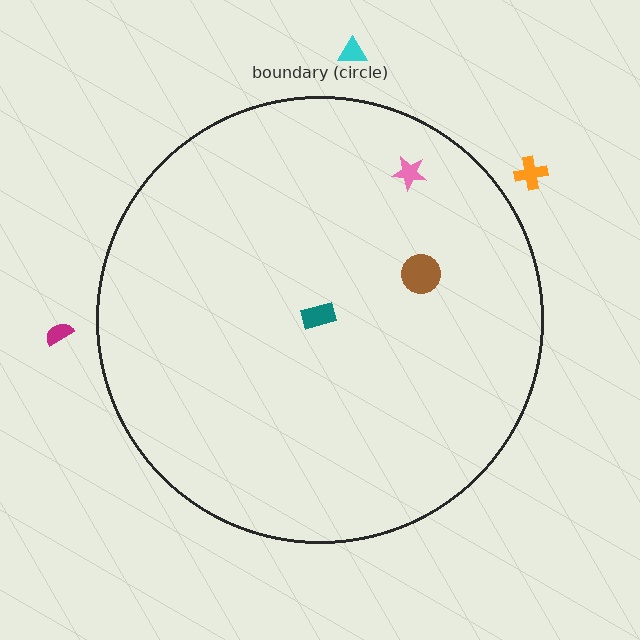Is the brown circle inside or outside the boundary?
Inside.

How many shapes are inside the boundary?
3 inside, 3 outside.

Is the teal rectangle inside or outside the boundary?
Inside.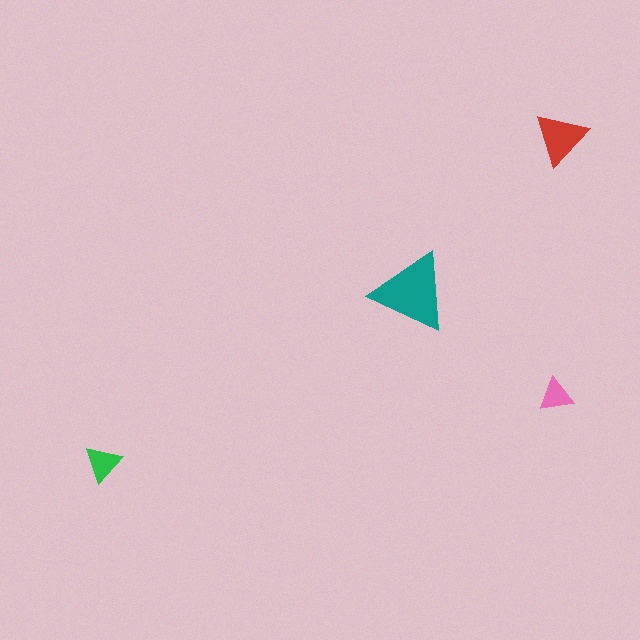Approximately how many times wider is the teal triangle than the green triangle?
About 2 times wider.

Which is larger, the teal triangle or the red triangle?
The teal one.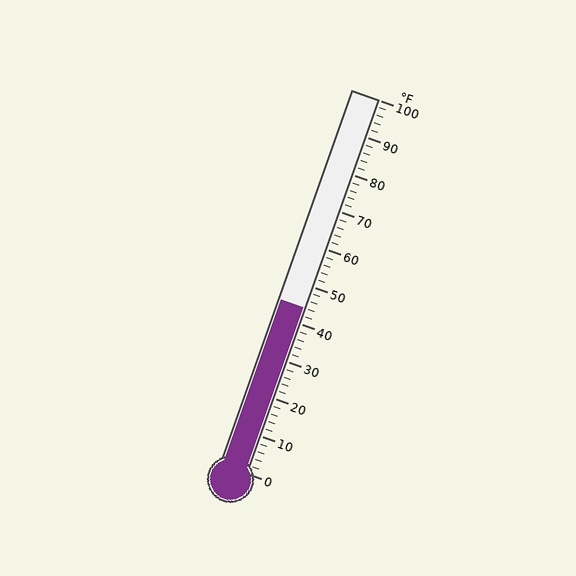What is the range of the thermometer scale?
The thermometer scale ranges from 0°F to 100°F.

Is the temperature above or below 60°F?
The temperature is below 60°F.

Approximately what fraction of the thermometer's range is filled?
The thermometer is filled to approximately 45% of its range.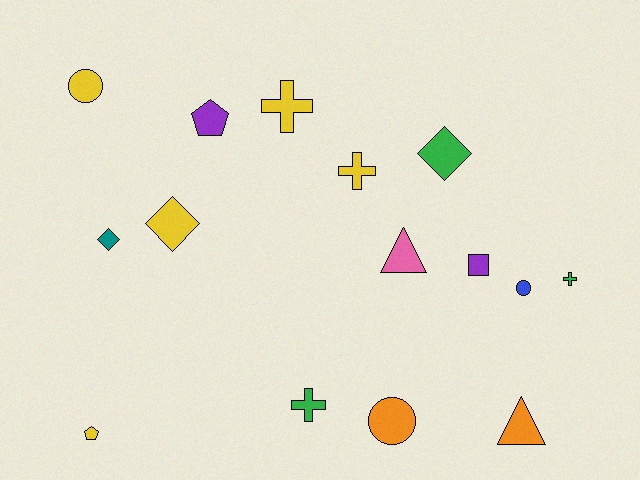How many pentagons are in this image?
There are 2 pentagons.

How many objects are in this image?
There are 15 objects.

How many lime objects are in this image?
There are no lime objects.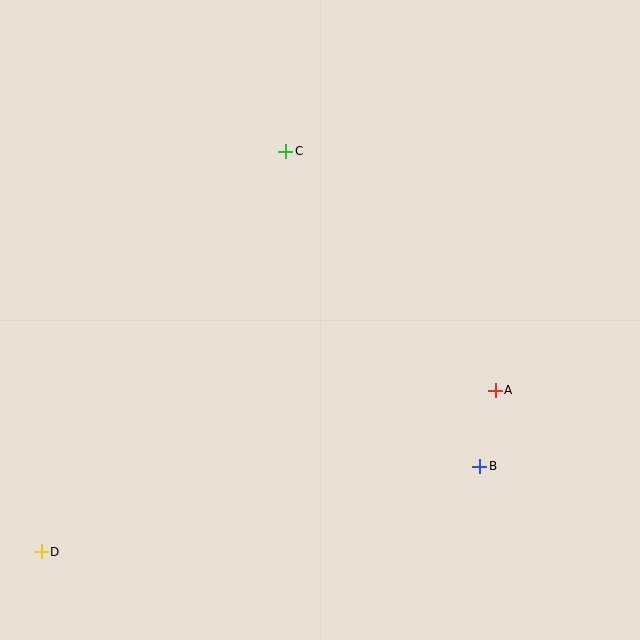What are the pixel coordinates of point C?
Point C is at (286, 151).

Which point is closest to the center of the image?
Point C at (286, 151) is closest to the center.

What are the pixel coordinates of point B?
Point B is at (480, 466).